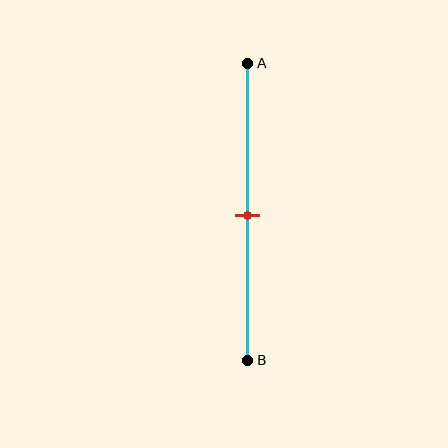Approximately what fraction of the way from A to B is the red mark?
The red mark is approximately 50% of the way from A to B.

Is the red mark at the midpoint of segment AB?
Yes, the mark is approximately at the midpoint.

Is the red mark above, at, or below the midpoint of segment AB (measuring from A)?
The red mark is approximately at the midpoint of segment AB.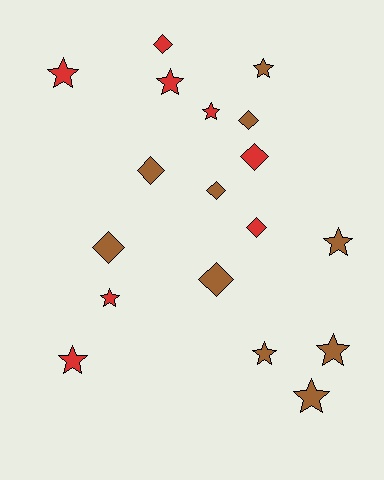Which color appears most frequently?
Brown, with 10 objects.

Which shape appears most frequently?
Star, with 10 objects.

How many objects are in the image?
There are 18 objects.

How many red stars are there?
There are 5 red stars.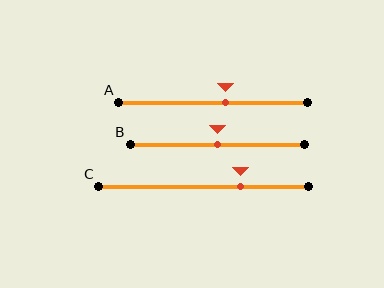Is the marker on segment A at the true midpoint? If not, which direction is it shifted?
No, the marker on segment A is shifted to the right by about 6% of the segment length.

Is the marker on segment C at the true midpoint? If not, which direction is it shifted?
No, the marker on segment C is shifted to the right by about 17% of the segment length.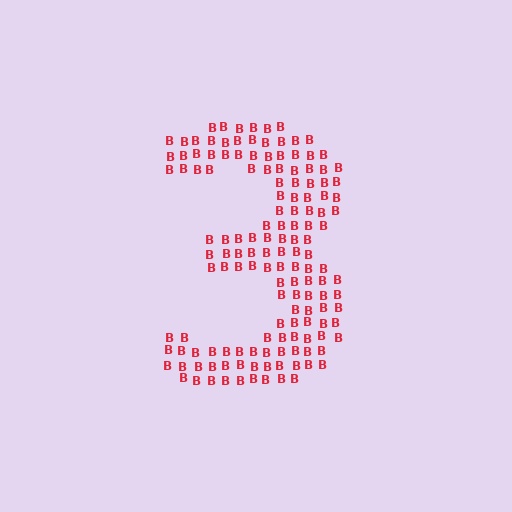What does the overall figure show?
The overall figure shows the digit 3.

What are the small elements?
The small elements are letter B's.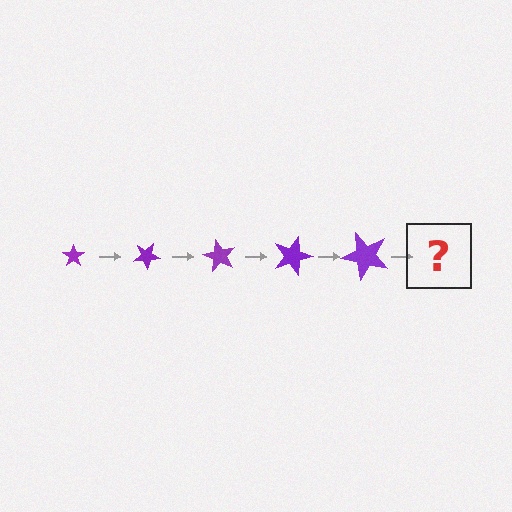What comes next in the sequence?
The next element should be a star, larger than the previous one and rotated 150 degrees from the start.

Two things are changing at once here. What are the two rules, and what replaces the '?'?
The two rules are that the star grows larger each step and it rotates 30 degrees each step. The '?' should be a star, larger than the previous one and rotated 150 degrees from the start.